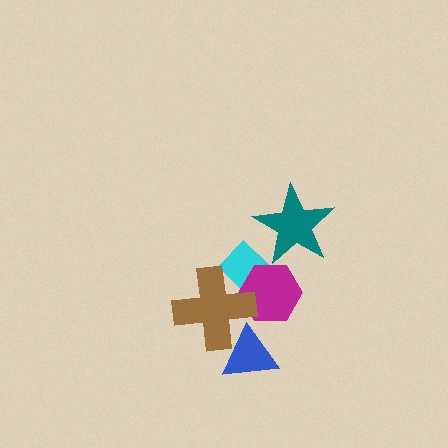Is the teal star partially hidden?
No, no other shape covers it.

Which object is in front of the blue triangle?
The brown cross is in front of the blue triangle.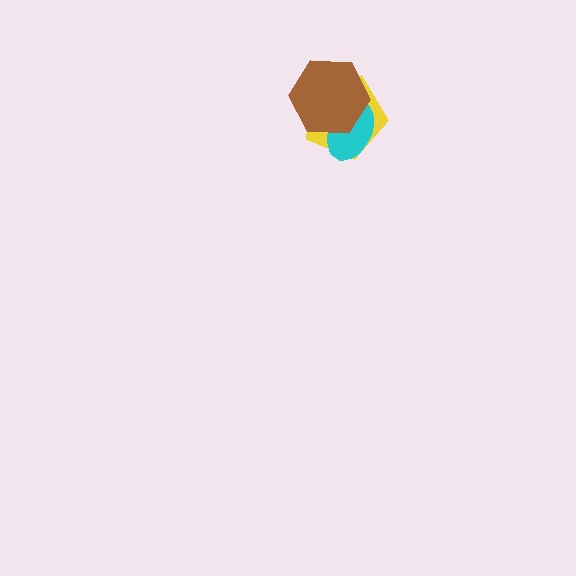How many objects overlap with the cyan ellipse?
2 objects overlap with the cyan ellipse.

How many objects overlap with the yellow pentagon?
2 objects overlap with the yellow pentagon.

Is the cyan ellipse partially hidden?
Yes, it is partially covered by another shape.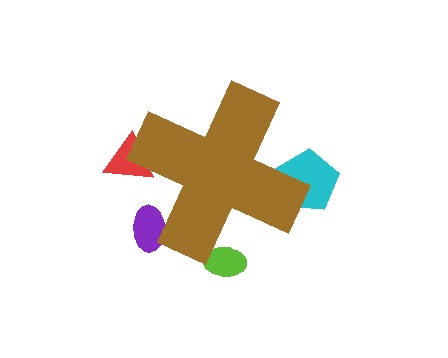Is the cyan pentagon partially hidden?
Yes, the cyan pentagon is partially hidden behind the brown cross.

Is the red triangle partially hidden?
Yes, the red triangle is partially hidden behind the brown cross.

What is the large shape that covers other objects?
A brown cross.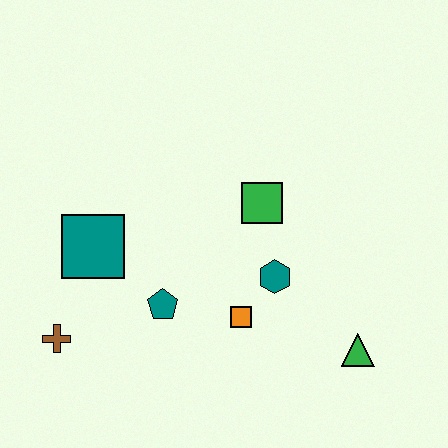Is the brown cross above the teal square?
No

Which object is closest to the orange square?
The teal hexagon is closest to the orange square.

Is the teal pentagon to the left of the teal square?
No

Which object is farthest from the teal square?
The green triangle is farthest from the teal square.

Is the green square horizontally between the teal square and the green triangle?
Yes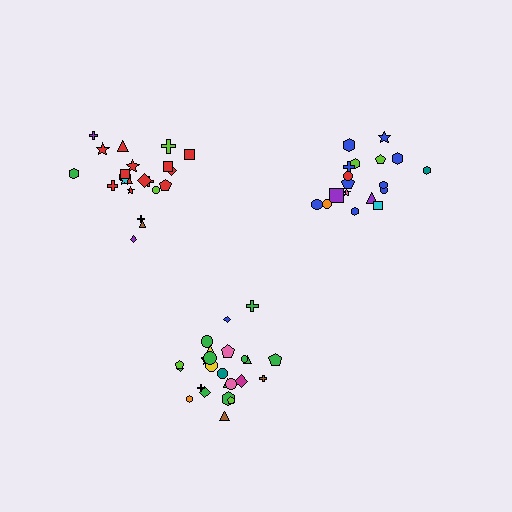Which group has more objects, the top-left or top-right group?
The top-left group.